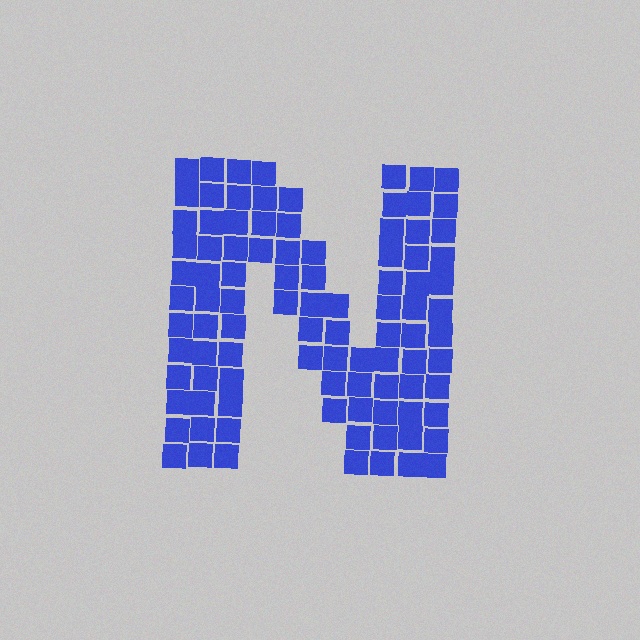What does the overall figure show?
The overall figure shows the letter N.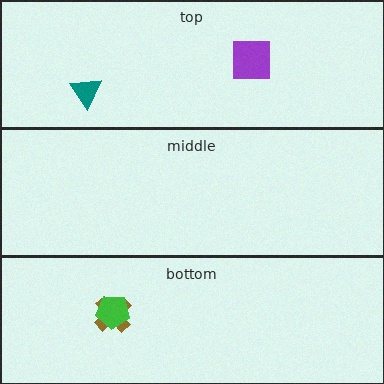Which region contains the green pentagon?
The bottom region.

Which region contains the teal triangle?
The top region.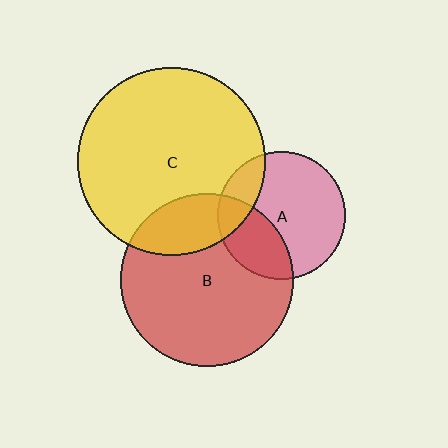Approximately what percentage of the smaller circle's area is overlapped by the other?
Approximately 20%.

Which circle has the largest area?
Circle C (yellow).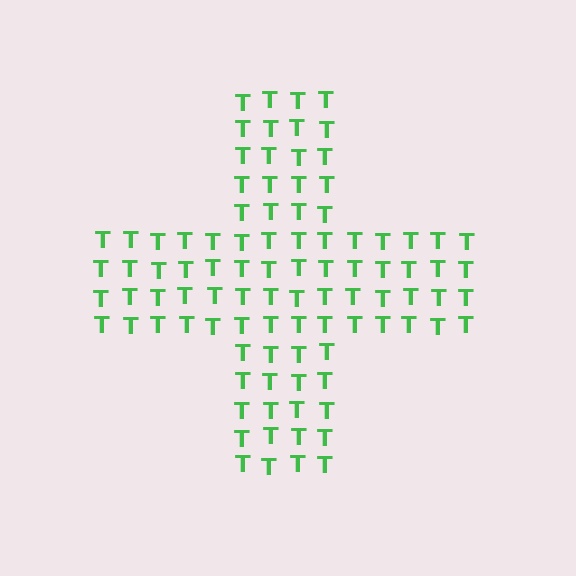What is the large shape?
The large shape is a cross.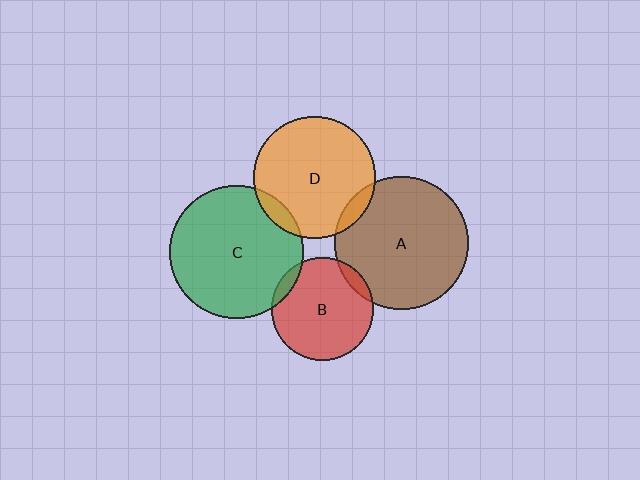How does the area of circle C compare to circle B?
Approximately 1.7 times.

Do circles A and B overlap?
Yes.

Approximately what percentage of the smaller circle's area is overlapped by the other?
Approximately 5%.